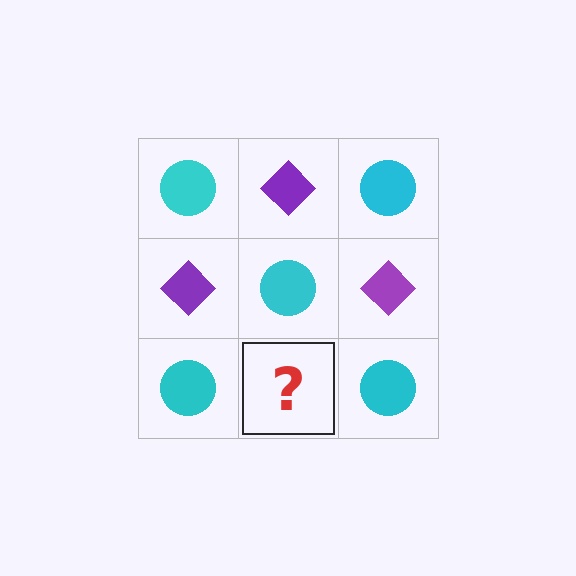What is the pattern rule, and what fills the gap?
The rule is that it alternates cyan circle and purple diamond in a checkerboard pattern. The gap should be filled with a purple diamond.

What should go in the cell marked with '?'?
The missing cell should contain a purple diamond.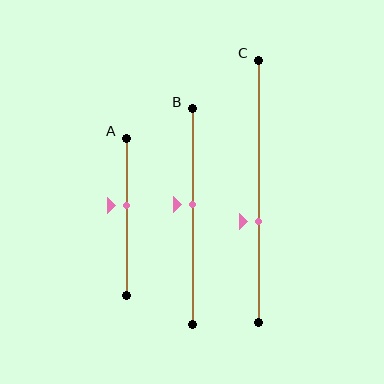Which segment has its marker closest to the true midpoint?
Segment B has its marker closest to the true midpoint.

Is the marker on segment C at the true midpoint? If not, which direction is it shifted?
No, the marker on segment C is shifted downward by about 11% of the segment length.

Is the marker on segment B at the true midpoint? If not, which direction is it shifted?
No, the marker on segment B is shifted upward by about 6% of the segment length.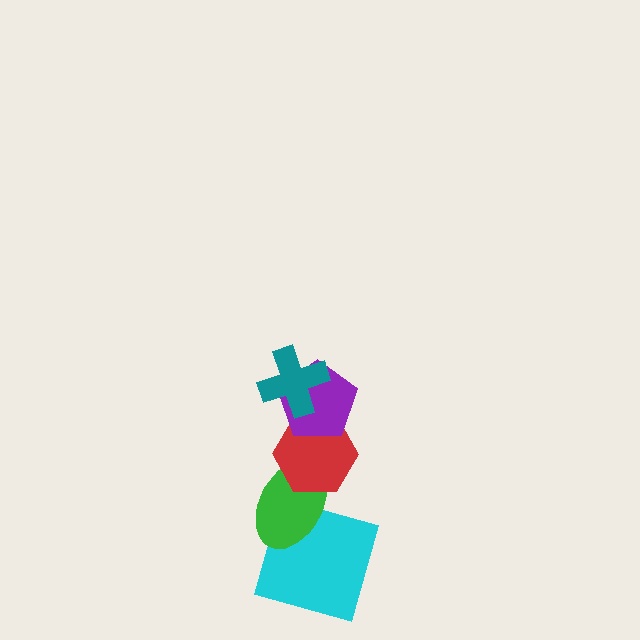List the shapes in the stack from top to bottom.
From top to bottom: the teal cross, the purple pentagon, the red hexagon, the green ellipse, the cyan square.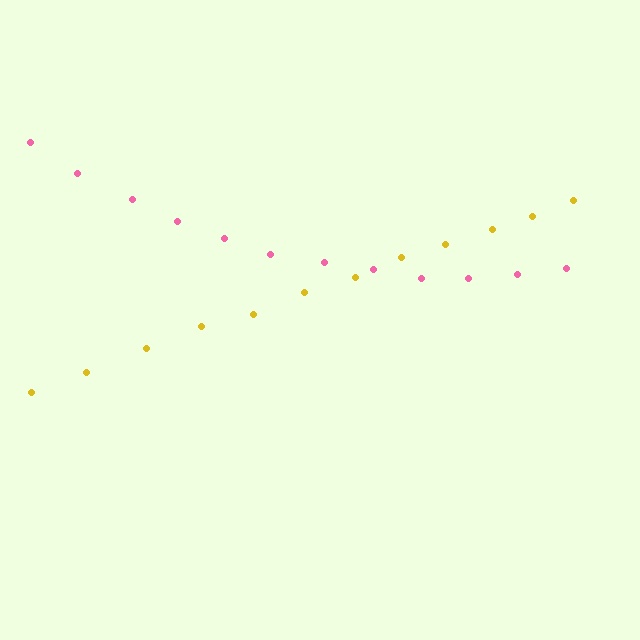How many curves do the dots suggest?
There are 2 distinct paths.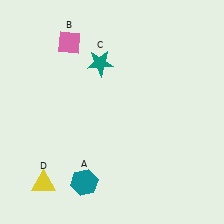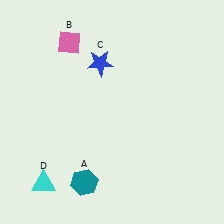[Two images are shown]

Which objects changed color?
C changed from teal to blue. D changed from yellow to cyan.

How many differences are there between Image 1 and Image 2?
There are 2 differences between the two images.